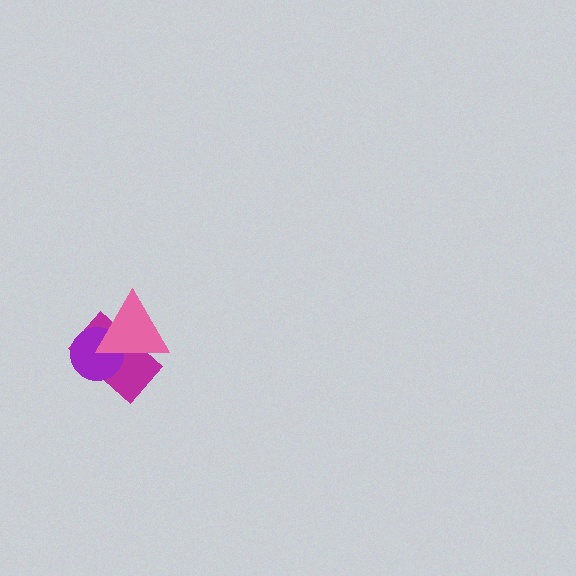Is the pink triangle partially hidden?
No, no other shape covers it.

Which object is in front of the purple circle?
The pink triangle is in front of the purple circle.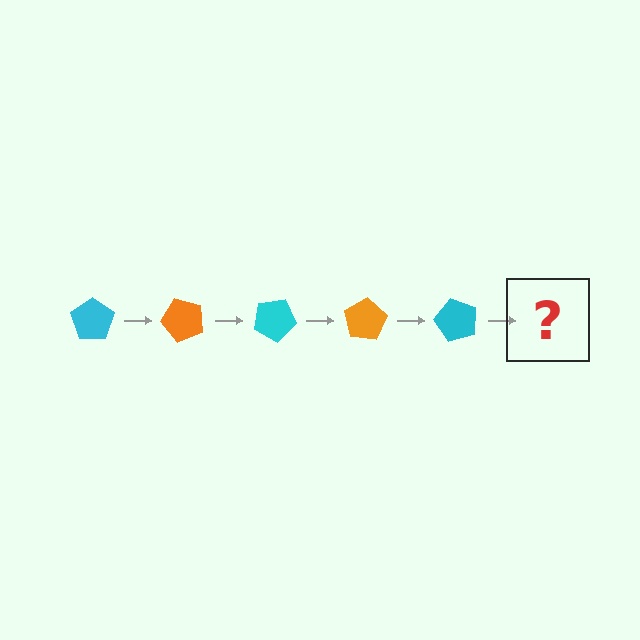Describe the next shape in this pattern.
It should be an orange pentagon, rotated 250 degrees from the start.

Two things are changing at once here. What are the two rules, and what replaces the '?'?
The two rules are that it rotates 50 degrees each step and the color cycles through cyan and orange. The '?' should be an orange pentagon, rotated 250 degrees from the start.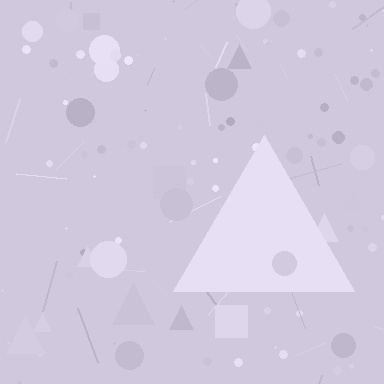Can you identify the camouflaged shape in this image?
The camouflaged shape is a triangle.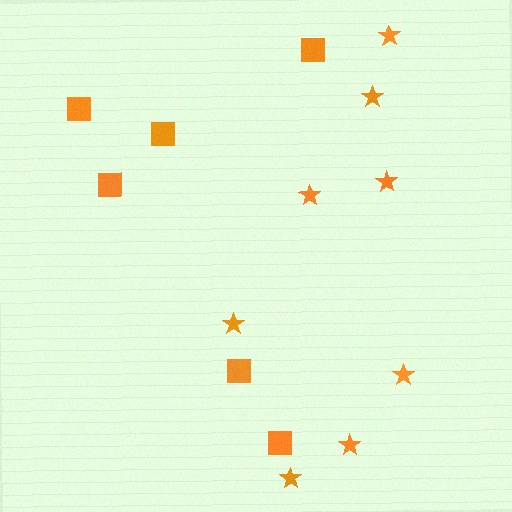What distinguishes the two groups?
There are 2 groups: one group of squares (6) and one group of stars (8).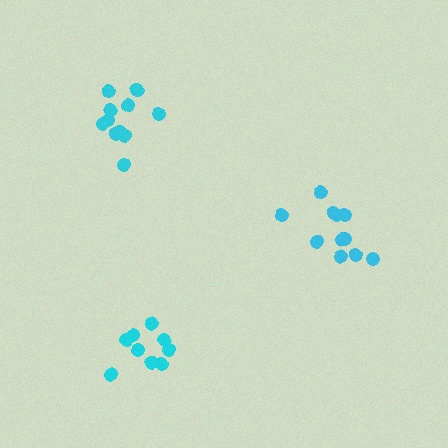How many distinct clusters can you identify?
There are 3 distinct clusters.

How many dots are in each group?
Group 1: 9 dots, Group 2: 11 dots, Group 3: 11 dots (31 total).